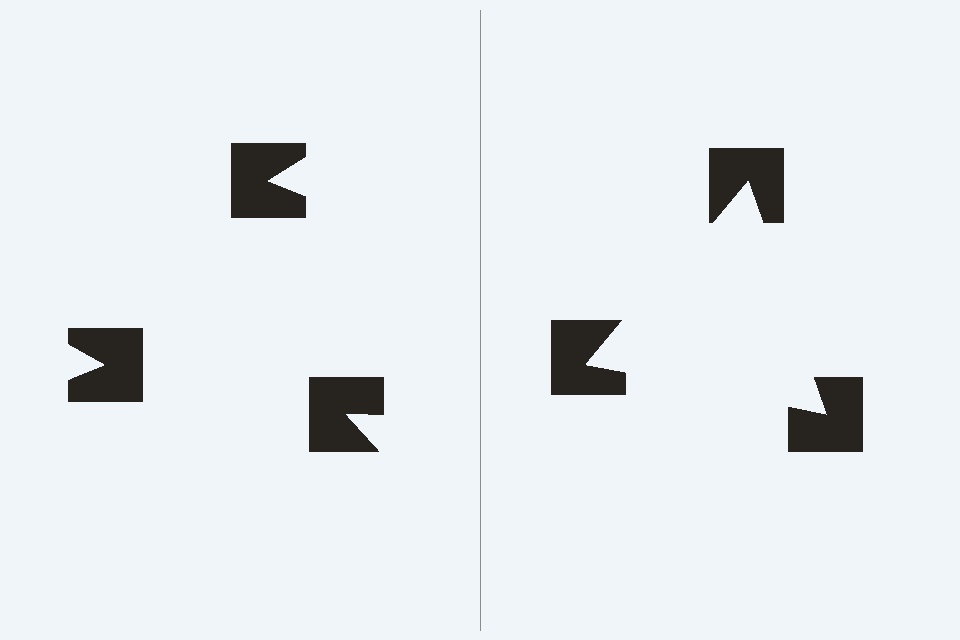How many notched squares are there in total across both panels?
6 — 3 on each side.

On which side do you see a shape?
An illusory triangle appears on the right side. On the left side the wedge cuts are rotated, so no coherent shape forms.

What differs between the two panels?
The notched squares are positioned identically on both sides; only the wedge orientations differ. On the right they align to a triangle; on the left they are misaligned.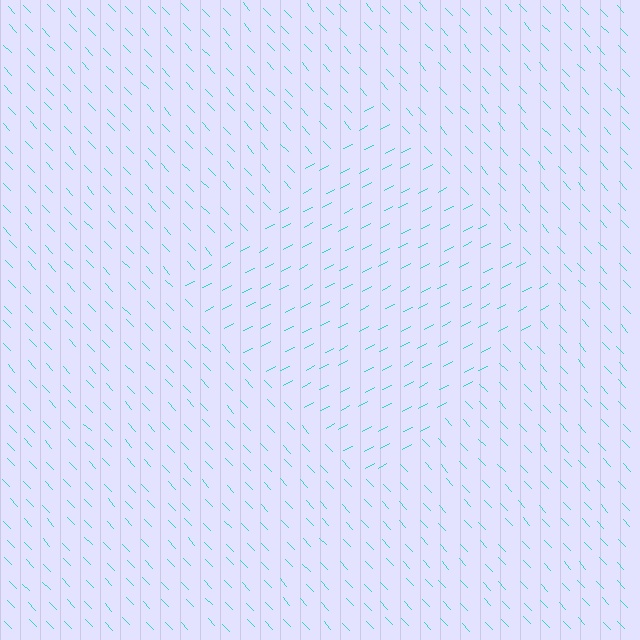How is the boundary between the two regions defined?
The boundary is defined purely by a change in line orientation (approximately 75 degrees difference). All lines are the same color and thickness.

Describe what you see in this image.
The image is filled with small cyan line segments. A diamond region in the image has lines oriented differently from the surrounding lines, creating a visible texture boundary.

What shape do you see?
I see a diamond.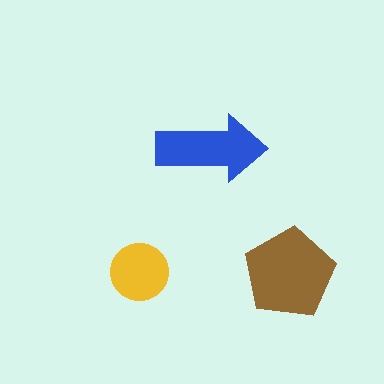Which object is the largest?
The brown pentagon.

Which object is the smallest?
The yellow circle.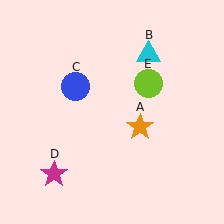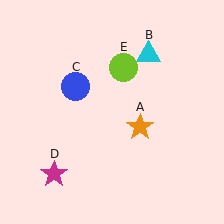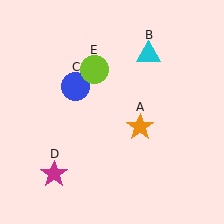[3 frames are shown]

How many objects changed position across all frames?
1 object changed position: lime circle (object E).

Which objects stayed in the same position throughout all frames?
Orange star (object A) and cyan triangle (object B) and blue circle (object C) and magenta star (object D) remained stationary.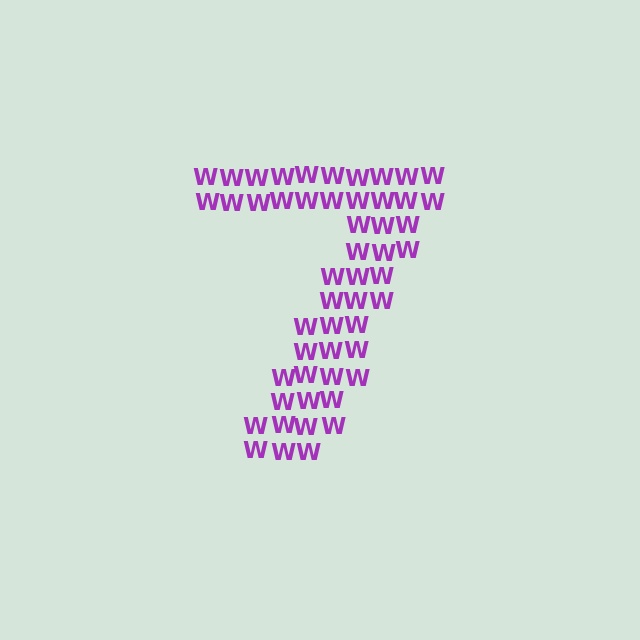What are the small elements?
The small elements are letter W's.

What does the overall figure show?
The overall figure shows the digit 7.